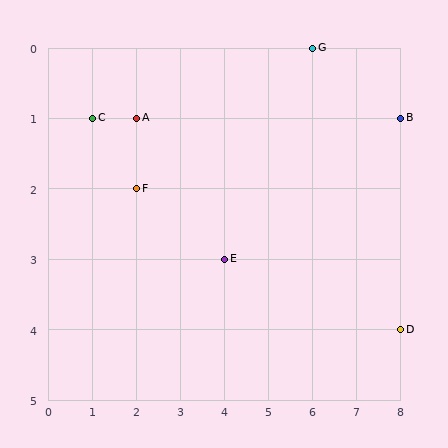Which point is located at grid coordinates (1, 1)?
Point C is at (1, 1).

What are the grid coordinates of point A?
Point A is at grid coordinates (2, 1).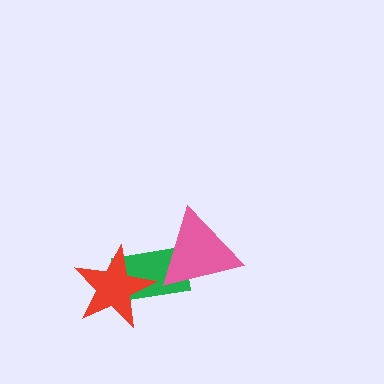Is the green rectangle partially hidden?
Yes, it is partially covered by another shape.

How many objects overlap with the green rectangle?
2 objects overlap with the green rectangle.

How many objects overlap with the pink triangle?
1 object overlaps with the pink triangle.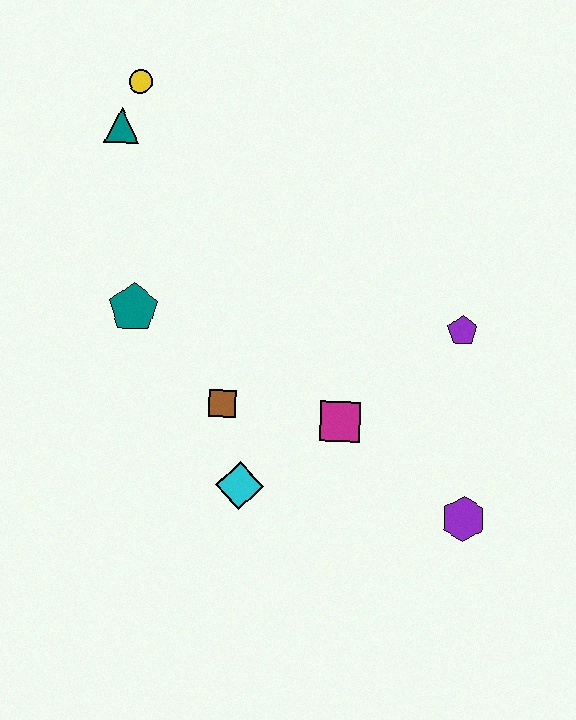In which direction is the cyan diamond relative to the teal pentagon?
The cyan diamond is below the teal pentagon.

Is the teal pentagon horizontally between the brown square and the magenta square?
No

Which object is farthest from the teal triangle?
The purple hexagon is farthest from the teal triangle.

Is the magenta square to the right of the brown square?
Yes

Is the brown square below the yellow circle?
Yes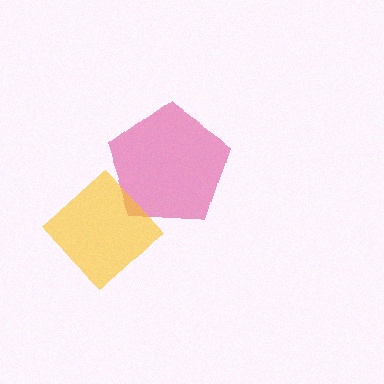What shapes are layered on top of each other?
The layered shapes are: a pink pentagon, a yellow diamond.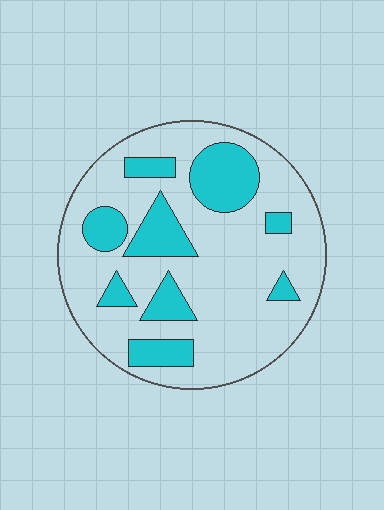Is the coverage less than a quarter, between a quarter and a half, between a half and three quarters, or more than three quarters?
Between a quarter and a half.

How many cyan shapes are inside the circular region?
9.